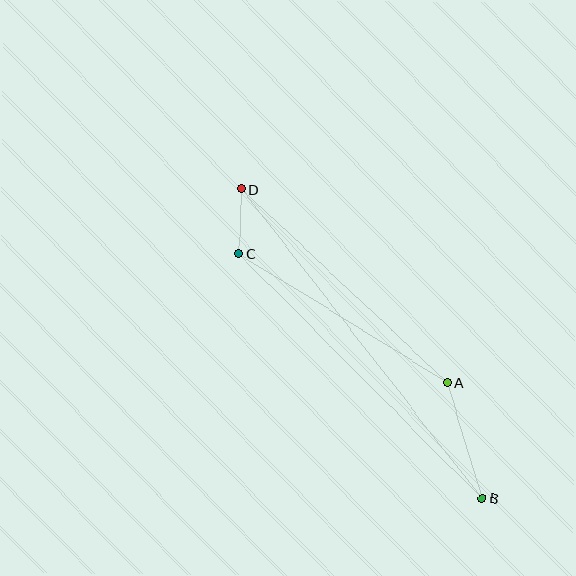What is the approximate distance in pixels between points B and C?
The distance between B and C is approximately 346 pixels.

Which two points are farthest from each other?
Points B and D are farthest from each other.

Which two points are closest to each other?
Points C and D are closest to each other.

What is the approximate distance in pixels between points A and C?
The distance between A and C is approximately 245 pixels.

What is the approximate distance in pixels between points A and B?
The distance between A and B is approximately 121 pixels.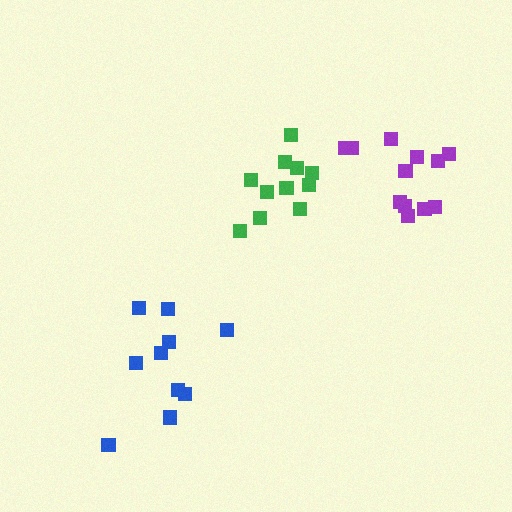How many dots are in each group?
Group 1: 11 dots, Group 2: 12 dots, Group 3: 10 dots (33 total).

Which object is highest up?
The purple cluster is topmost.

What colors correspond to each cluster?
The clusters are colored: green, purple, blue.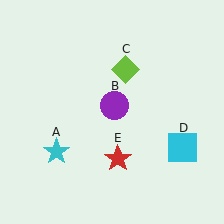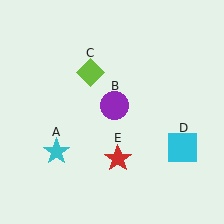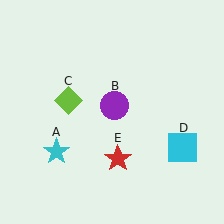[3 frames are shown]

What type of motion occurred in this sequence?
The lime diamond (object C) rotated counterclockwise around the center of the scene.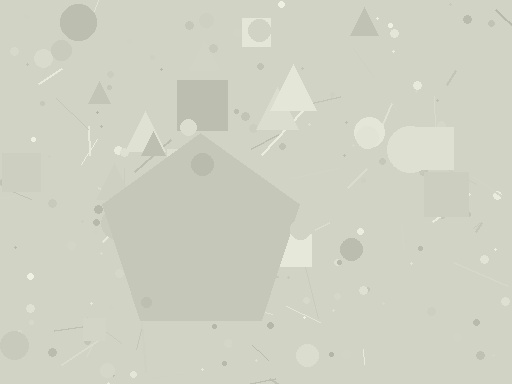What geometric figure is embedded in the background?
A pentagon is embedded in the background.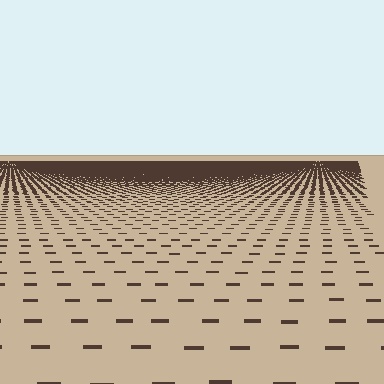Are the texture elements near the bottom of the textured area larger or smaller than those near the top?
Larger. Near the bottom, elements are closer to the viewer and appear at a bigger on-screen size.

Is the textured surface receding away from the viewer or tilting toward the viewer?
The surface is receding away from the viewer. Texture elements get smaller and denser toward the top.